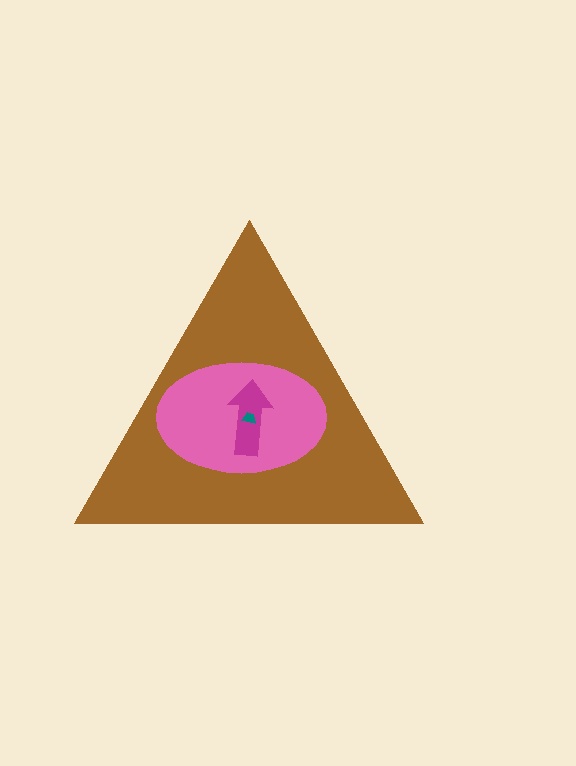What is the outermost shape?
The brown triangle.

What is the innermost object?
The teal trapezoid.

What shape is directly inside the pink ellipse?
The magenta arrow.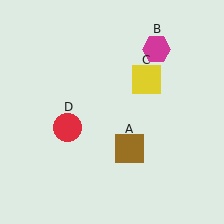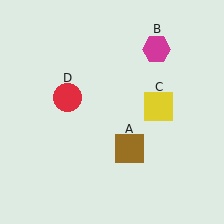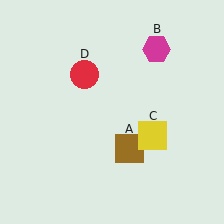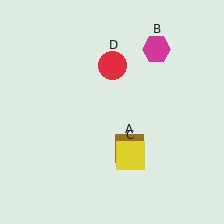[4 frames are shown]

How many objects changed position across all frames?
2 objects changed position: yellow square (object C), red circle (object D).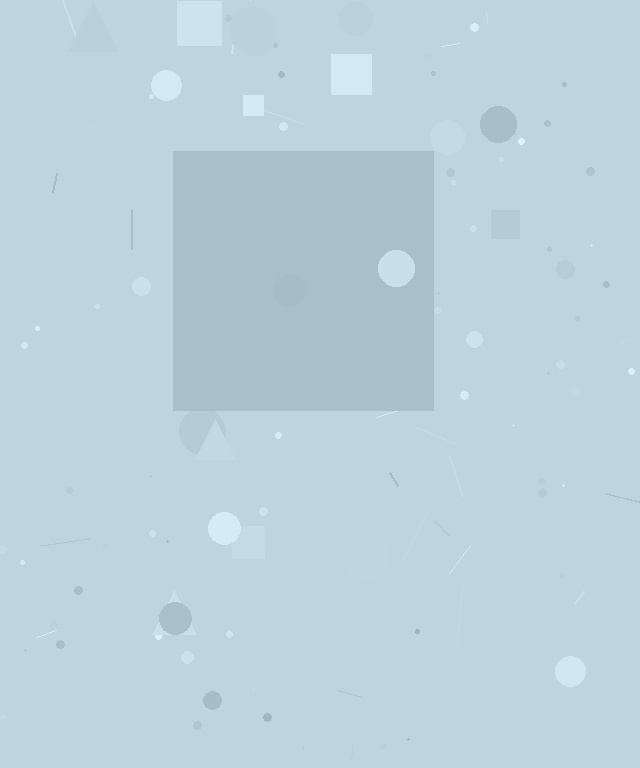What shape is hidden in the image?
A square is hidden in the image.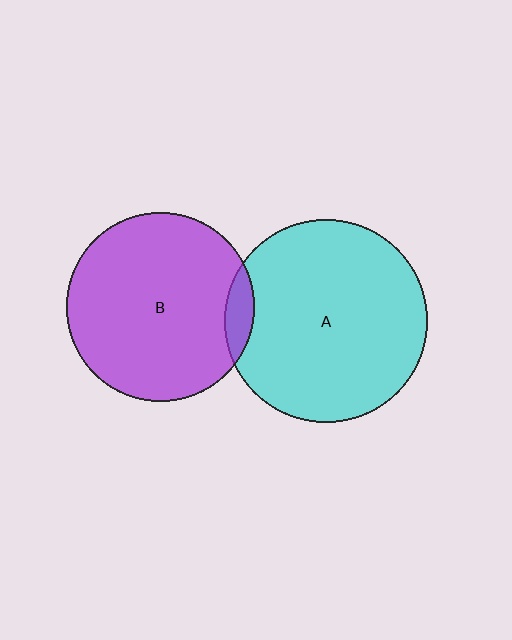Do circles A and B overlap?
Yes.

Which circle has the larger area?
Circle A (cyan).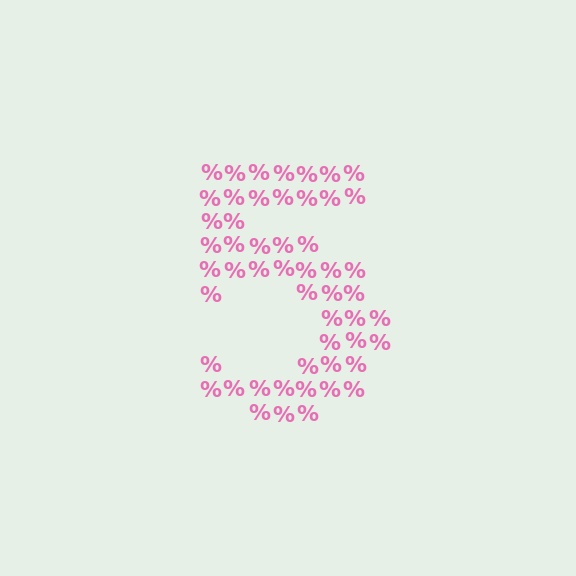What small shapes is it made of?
It is made of small percent signs.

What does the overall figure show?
The overall figure shows the digit 5.